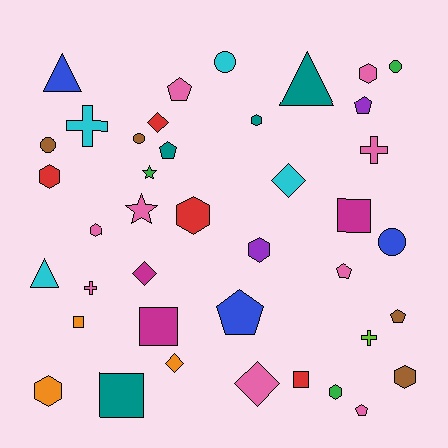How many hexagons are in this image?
There are 9 hexagons.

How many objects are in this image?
There are 40 objects.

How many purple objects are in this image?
There are 2 purple objects.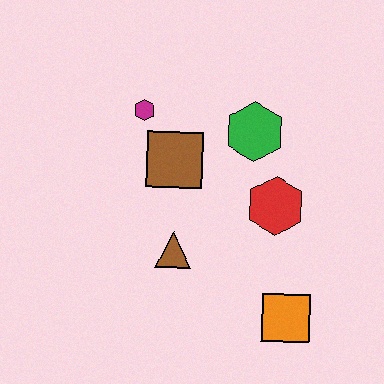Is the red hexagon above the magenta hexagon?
No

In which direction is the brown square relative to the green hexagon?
The brown square is to the left of the green hexagon.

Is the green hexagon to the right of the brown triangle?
Yes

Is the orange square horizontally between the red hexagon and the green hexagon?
No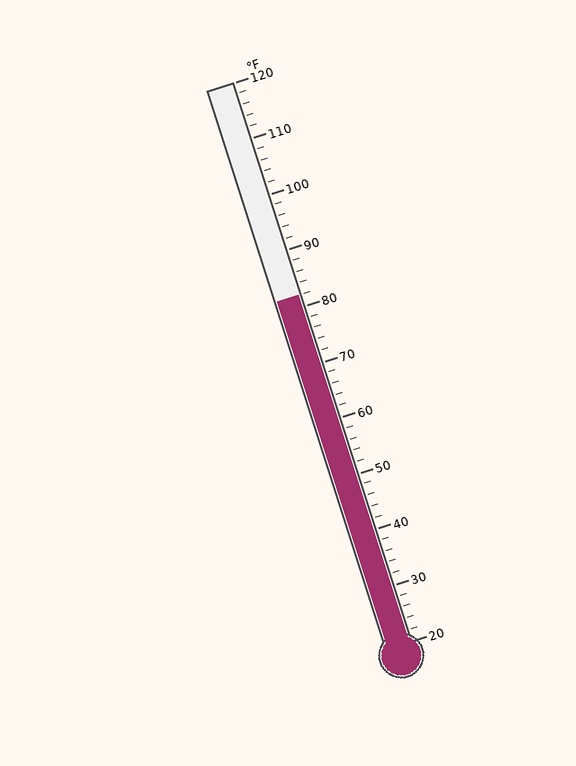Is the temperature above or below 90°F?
The temperature is below 90°F.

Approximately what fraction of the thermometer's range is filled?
The thermometer is filled to approximately 60% of its range.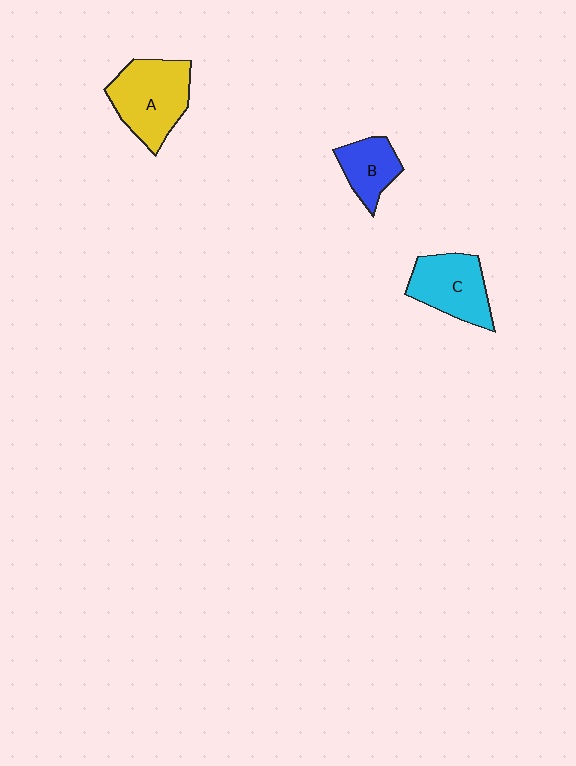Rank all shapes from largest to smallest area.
From largest to smallest: A (yellow), C (cyan), B (blue).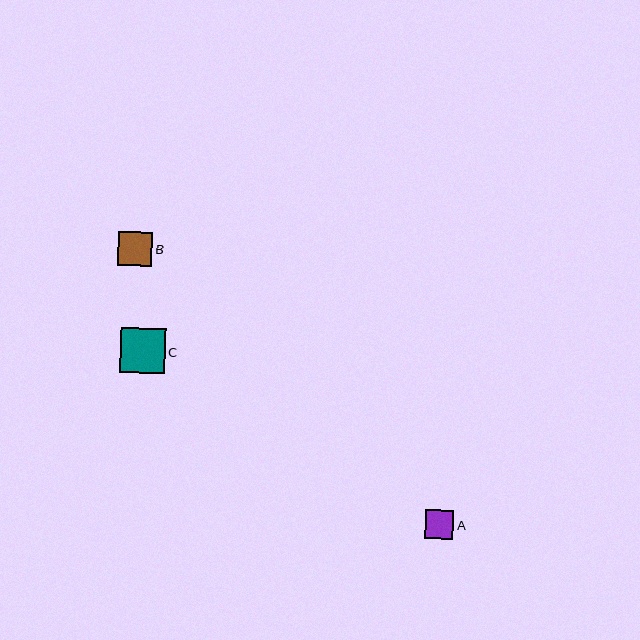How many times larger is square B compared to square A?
Square B is approximately 1.2 times the size of square A.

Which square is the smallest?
Square A is the smallest with a size of approximately 29 pixels.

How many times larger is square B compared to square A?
Square B is approximately 1.2 times the size of square A.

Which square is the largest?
Square C is the largest with a size of approximately 45 pixels.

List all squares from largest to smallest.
From largest to smallest: C, B, A.